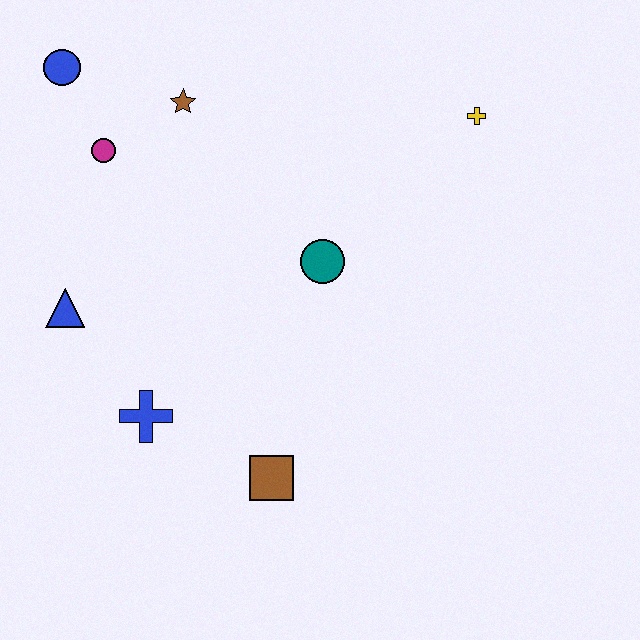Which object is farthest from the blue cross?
The yellow cross is farthest from the blue cross.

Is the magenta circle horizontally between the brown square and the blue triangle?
Yes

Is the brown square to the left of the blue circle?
No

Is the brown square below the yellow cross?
Yes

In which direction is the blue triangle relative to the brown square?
The blue triangle is to the left of the brown square.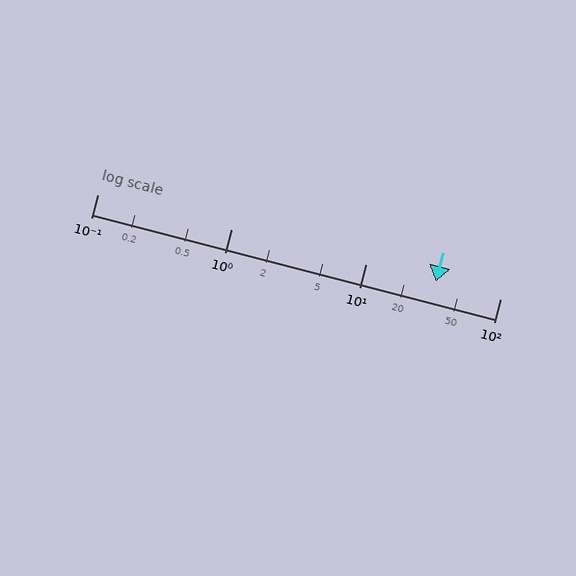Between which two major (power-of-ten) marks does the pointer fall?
The pointer is between 10 and 100.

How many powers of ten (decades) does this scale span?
The scale spans 3 decades, from 0.1 to 100.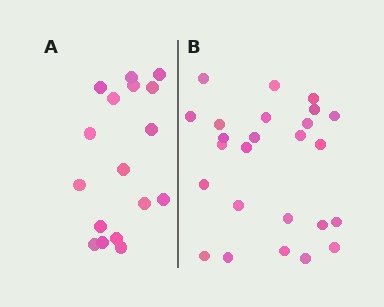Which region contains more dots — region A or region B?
Region B (the right region) has more dots.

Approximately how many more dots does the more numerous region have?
Region B has roughly 8 or so more dots than region A.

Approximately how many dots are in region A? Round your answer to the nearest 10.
About 20 dots. (The exact count is 17, which rounds to 20.)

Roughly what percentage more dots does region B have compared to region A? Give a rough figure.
About 45% more.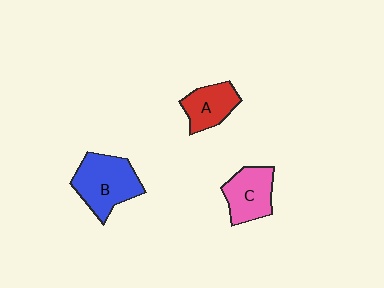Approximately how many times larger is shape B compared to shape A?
Approximately 1.6 times.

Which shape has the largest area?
Shape B (blue).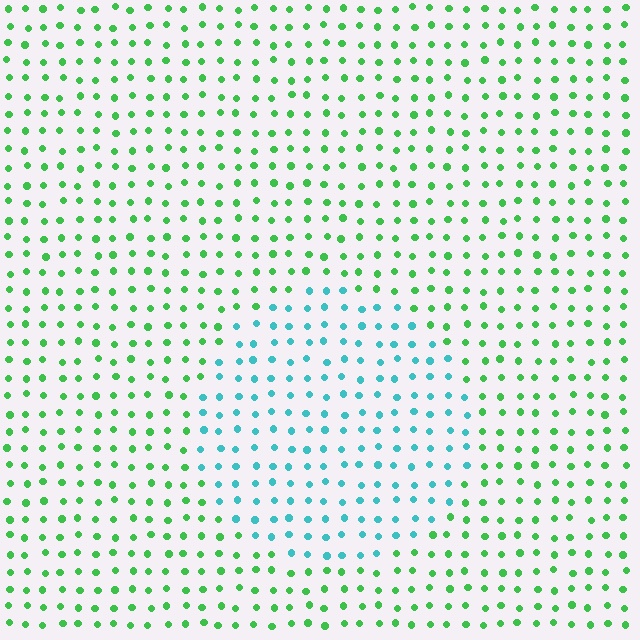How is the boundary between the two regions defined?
The boundary is defined purely by a slight shift in hue (about 54 degrees). Spacing, size, and orientation are identical on both sides.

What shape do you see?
I see a circle.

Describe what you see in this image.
The image is filled with small green elements in a uniform arrangement. A circle-shaped region is visible where the elements are tinted to a slightly different hue, forming a subtle color boundary.